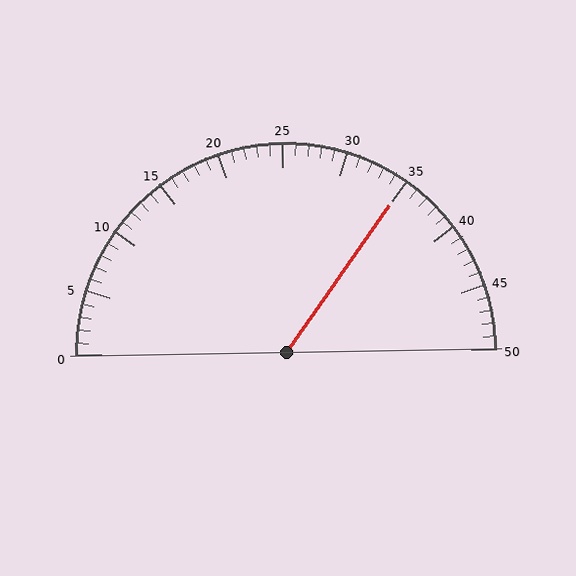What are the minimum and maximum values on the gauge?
The gauge ranges from 0 to 50.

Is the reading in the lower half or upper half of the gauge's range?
The reading is in the upper half of the range (0 to 50).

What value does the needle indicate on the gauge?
The needle indicates approximately 35.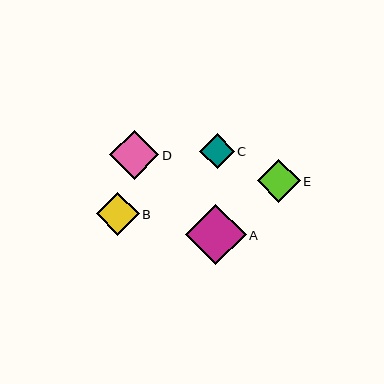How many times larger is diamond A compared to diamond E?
Diamond A is approximately 1.4 times the size of diamond E.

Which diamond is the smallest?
Diamond C is the smallest with a size of approximately 35 pixels.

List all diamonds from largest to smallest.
From largest to smallest: A, D, B, E, C.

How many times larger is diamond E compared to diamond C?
Diamond E is approximately 1.2 times the size of diamond C.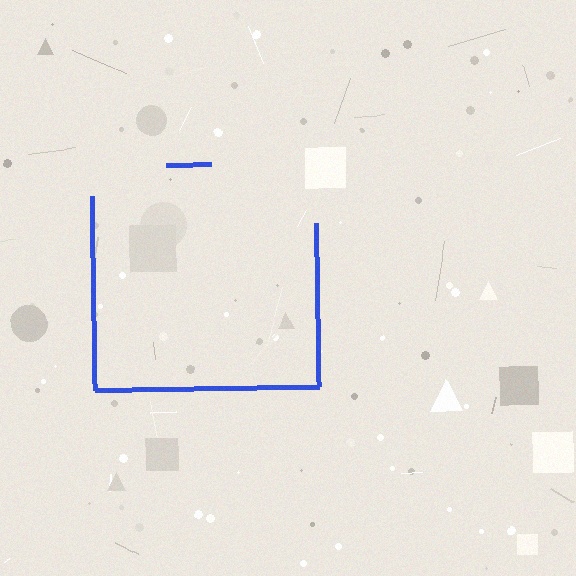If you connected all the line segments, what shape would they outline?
They would outline a square.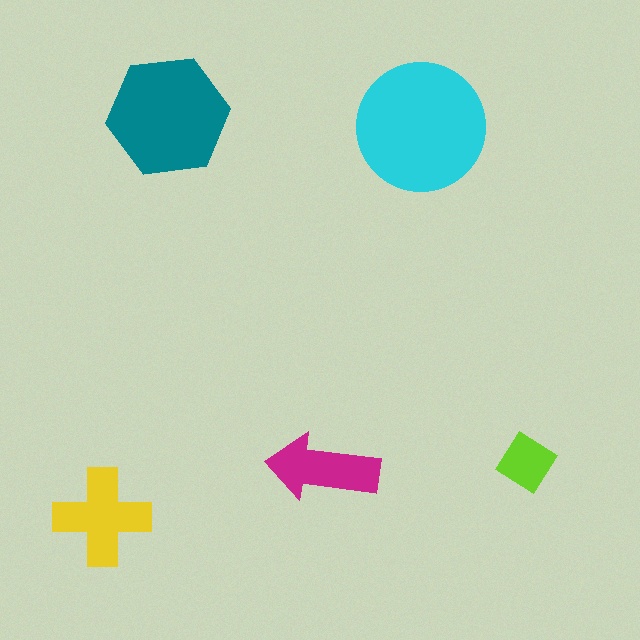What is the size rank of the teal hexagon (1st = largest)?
2nd.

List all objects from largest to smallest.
The cyan circle, the teal hexagon, the yellow cross, the magenta arrow, the lime diamond.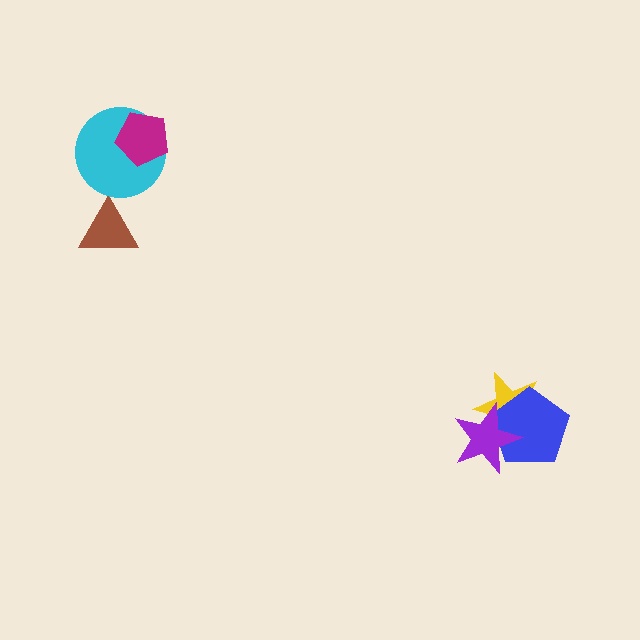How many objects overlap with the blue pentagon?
2 objects overlap with the blue pentagon.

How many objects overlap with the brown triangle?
0 objects overlap with the brown triangle.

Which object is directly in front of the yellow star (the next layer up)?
The blue pentagon is directly in front of the yellow star.